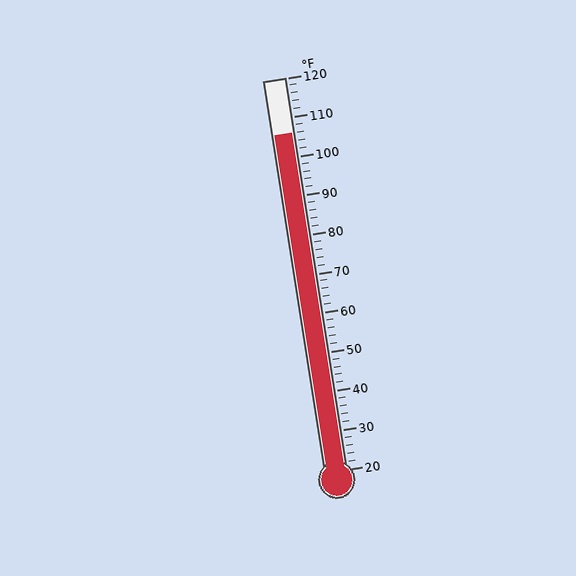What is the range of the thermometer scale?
The thermometer scale ranges from 20°F to 120°F.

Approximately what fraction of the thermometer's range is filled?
The thermometer is filled to approximately 85% of its range.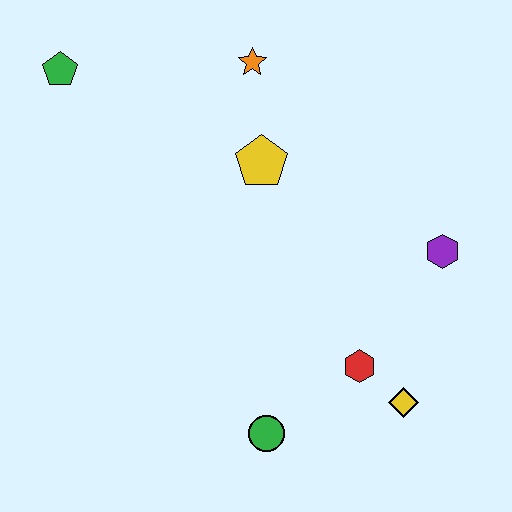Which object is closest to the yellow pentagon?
The orange star is closest to the yellow pentagon.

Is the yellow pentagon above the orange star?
No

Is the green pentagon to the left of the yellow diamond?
Yes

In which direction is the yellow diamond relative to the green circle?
The yellow diamond is to the right of the green circle.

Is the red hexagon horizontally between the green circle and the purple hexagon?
Yes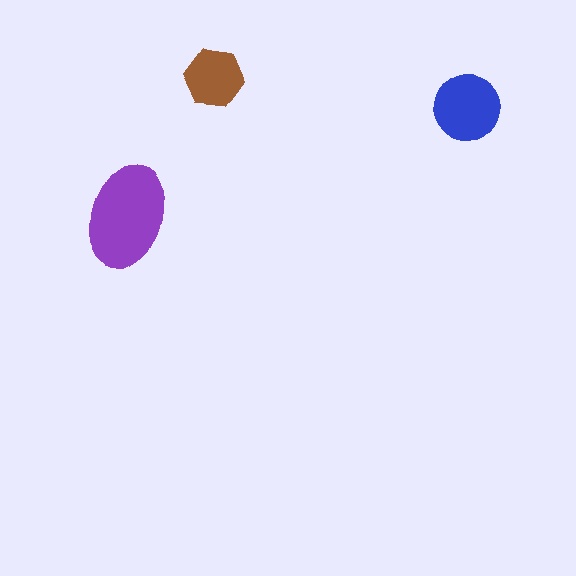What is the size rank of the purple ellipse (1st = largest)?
1st.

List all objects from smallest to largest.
The brown hexagon, the blue circle, the purple ellipse.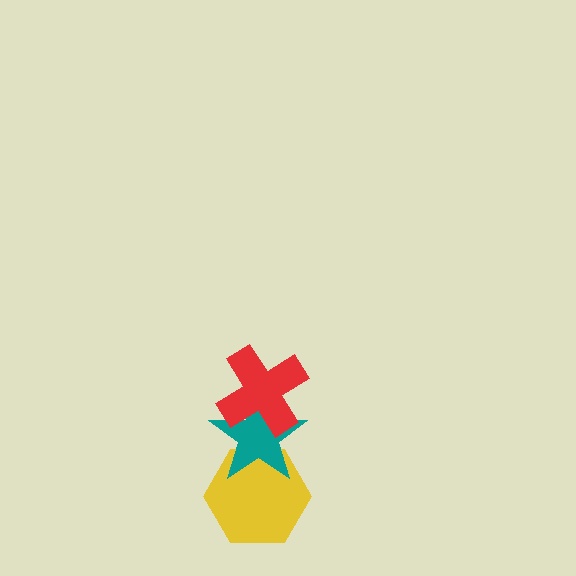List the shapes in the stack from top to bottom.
From top to bottom: the red cross, the teal star, the yellow hexagon.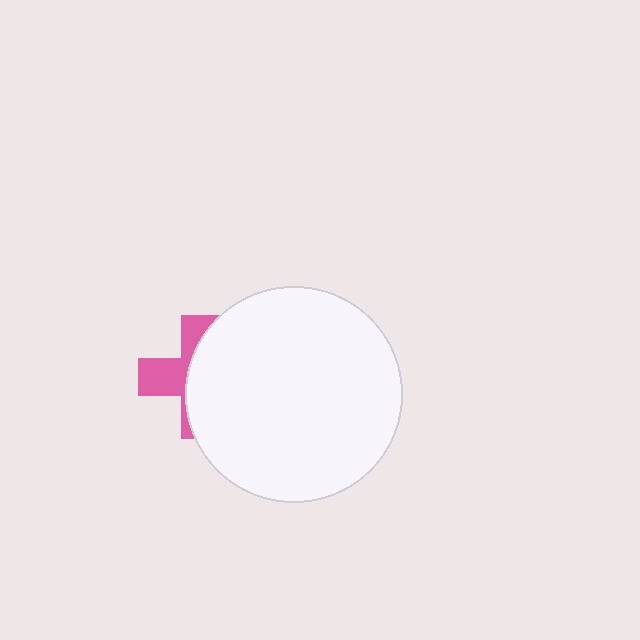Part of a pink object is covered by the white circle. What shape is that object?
It is a cross.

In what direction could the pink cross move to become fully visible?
The pink cross could move left. That would shift it out from behind the white circle entirely.